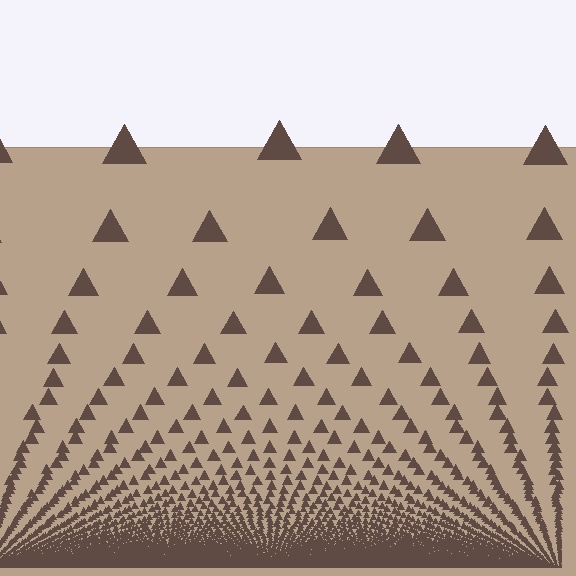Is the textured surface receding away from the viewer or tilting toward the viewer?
The surface appears to tilt toward the viewer. Texture elements get larger and sparser toward the top.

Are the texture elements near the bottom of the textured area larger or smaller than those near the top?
Smaller. The gradient is inverted — elements near the bottom are smaller and denser.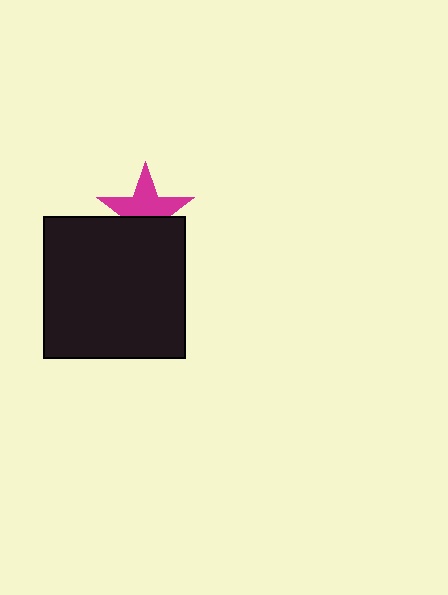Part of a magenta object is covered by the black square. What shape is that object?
It is a star.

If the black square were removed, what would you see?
You would see the complete magenta star.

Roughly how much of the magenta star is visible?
About half of it is visible (roughly 56%).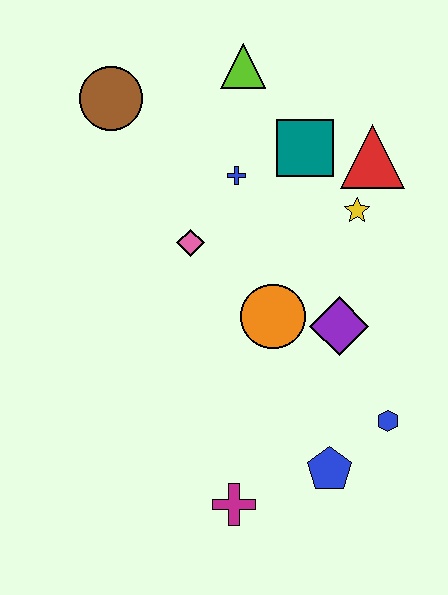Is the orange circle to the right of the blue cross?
Yes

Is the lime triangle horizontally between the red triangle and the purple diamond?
No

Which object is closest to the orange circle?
The purple diamond is closest to the orange circle.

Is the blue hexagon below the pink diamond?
Yes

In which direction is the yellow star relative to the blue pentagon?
The yellow star is above the blue pentagon.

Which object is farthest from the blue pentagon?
The brown circle is farthest from the blue pentagon.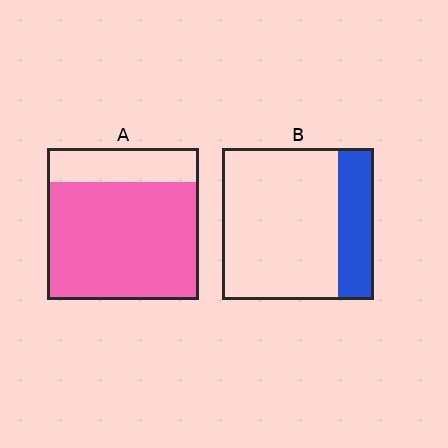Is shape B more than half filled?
No.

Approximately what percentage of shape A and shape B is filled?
A is approximately 80% and B is approximately 25%.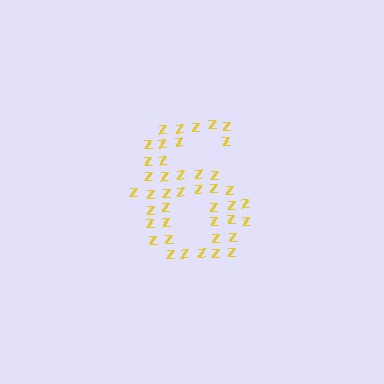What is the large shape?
The large shape is the digit 6.